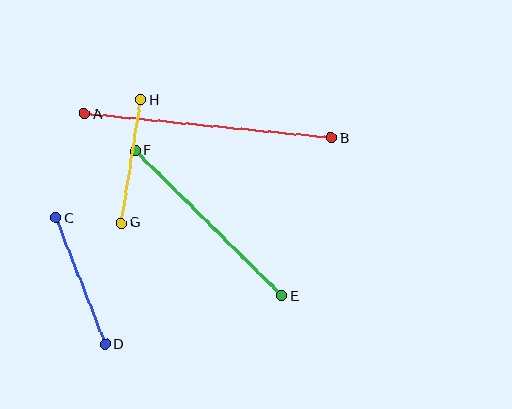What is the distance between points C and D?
The distance is approximately 136 pixels.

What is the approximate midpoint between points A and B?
The midpoint is at approximately (208, 126) pixels.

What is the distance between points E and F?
The distance is approximately 207 pixels.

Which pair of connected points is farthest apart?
Points A and B are farthest apart.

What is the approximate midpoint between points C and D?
The midpoint is at approximately (81, 281) pixels.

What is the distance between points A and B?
The distance is approximately 248 pixels.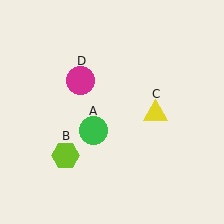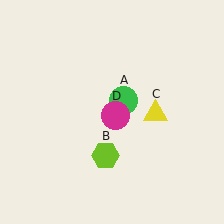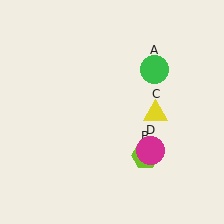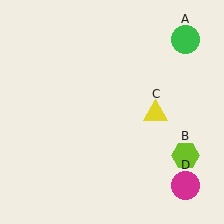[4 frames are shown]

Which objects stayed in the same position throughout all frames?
Yellow triangle (object C) remained stationary.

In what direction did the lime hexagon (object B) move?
The lime hexagon (object B) moved right.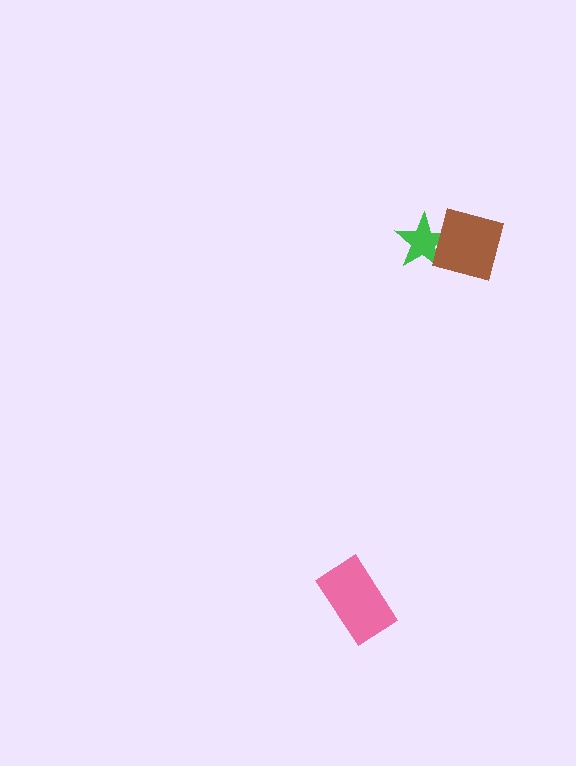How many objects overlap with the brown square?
1 object overlaps with the brown square.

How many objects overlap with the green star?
1 object overlaps with the green star.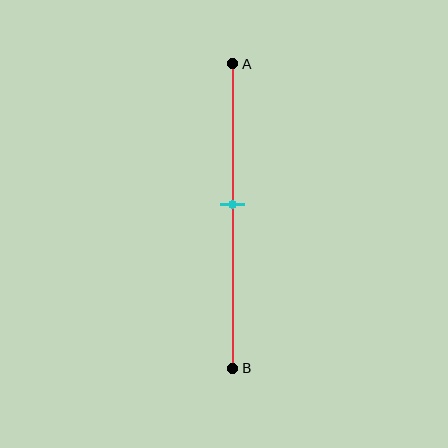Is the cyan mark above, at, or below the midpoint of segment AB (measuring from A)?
The cyan mark is above the midpoint of segment AB.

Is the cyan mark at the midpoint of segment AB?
No, the mark is at about 45% from A, not at the 50% midpoint.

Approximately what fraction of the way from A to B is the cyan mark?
The cyan mark is approximately 45% of the way from A to B.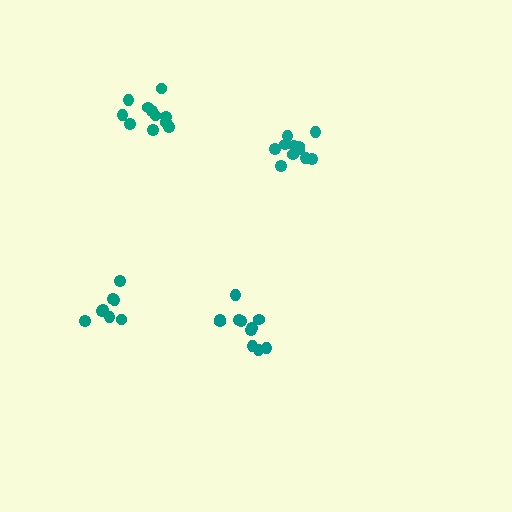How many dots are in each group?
Group 1: 11 dots, Group 2: 8 dots, Group 3: 11 dots, Group 4: 11 dots (41 total).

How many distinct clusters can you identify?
There are 4 distinct clusters.